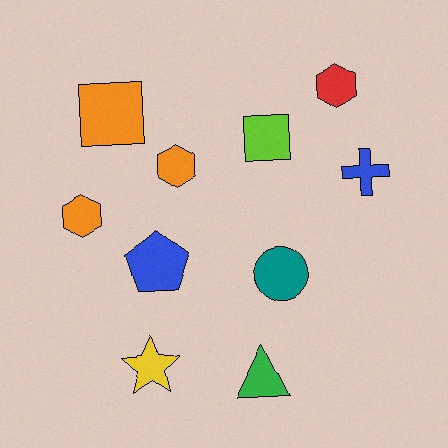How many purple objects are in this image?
There are no purple objects.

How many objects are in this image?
There are 10 objects.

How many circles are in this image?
There is 1 circle.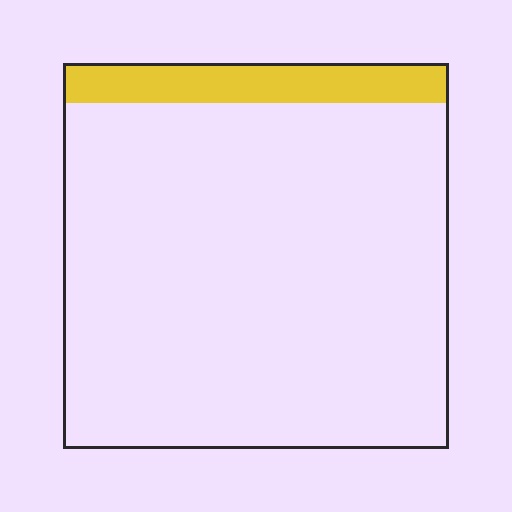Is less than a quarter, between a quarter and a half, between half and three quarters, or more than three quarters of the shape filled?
Less than a quarter.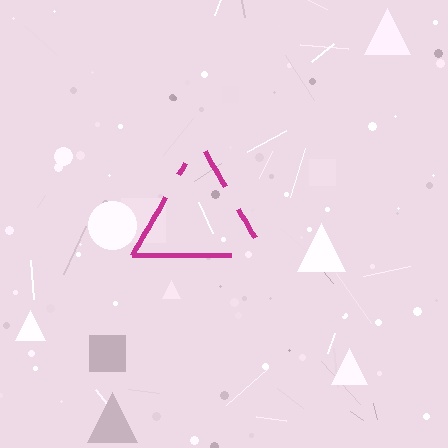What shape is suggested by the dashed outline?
The dashed outline suggests a triangle.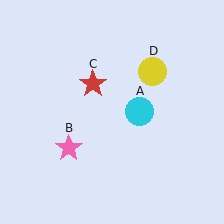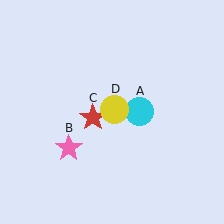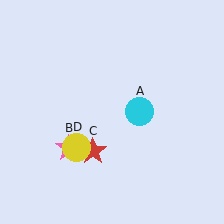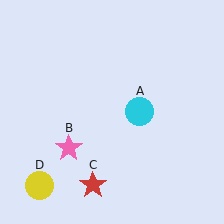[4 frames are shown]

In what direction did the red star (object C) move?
The red star (object C) moved down.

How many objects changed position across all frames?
2 objects changed position: red star (object C), yellow circle (object D).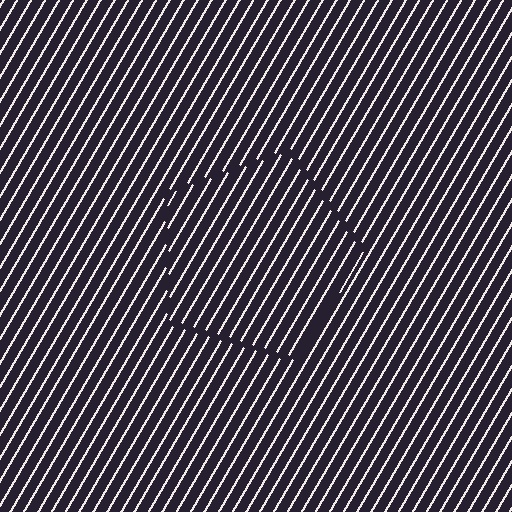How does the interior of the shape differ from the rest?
The interior of the shape contains the same grating, shifted by half a period — the contour is defined by the phase discontinuity where line-ends from the inner and outer gratings abut.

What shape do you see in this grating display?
An illusory pentagon. The interior of the shape contains the same grating, shifted by half a period — the contour is defined by the phase discontinuity where line-ends from the inner and outer gratings abut.